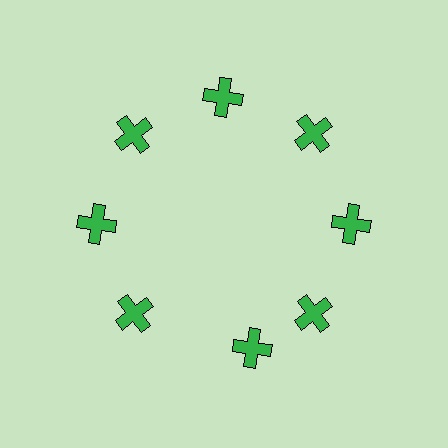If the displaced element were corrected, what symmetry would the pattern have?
It would have 8-fold rotational symmetry — the pattern would map onto itself every 45 degrees.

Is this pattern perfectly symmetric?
No. The 8 green crosses are arranged in a ring, but one element near the 6 o'clock position is rotated out of alignment along the ring, breaking the 8-fold rotational symmetry.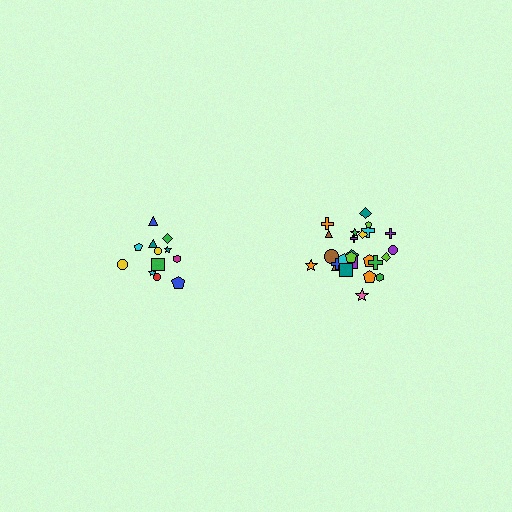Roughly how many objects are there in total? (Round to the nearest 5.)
Roughly 35 objects in total.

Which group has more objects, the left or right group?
The right group.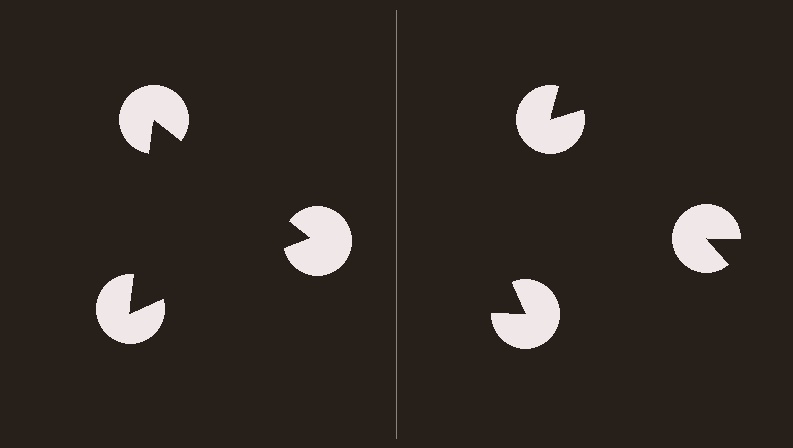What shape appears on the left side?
An illusory triangle.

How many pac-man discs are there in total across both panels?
6 — 3 on each side.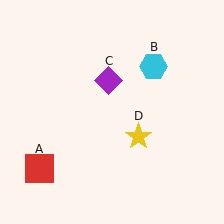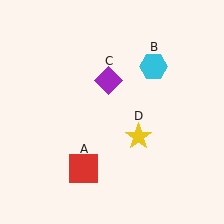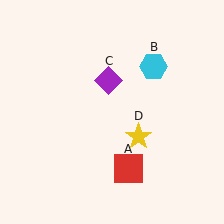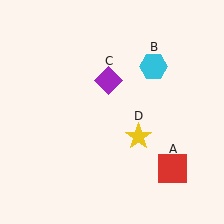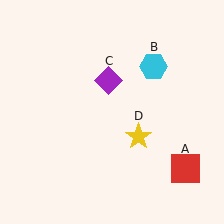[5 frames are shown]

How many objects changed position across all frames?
1 object changed position: red square (object A).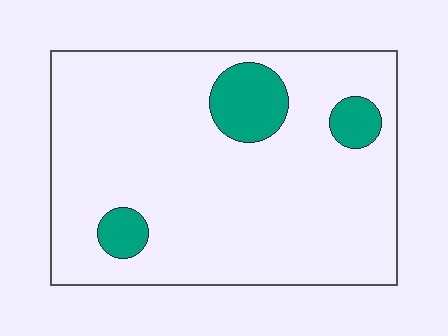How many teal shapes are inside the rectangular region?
3.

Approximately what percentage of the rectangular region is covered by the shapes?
Approximately 10%.